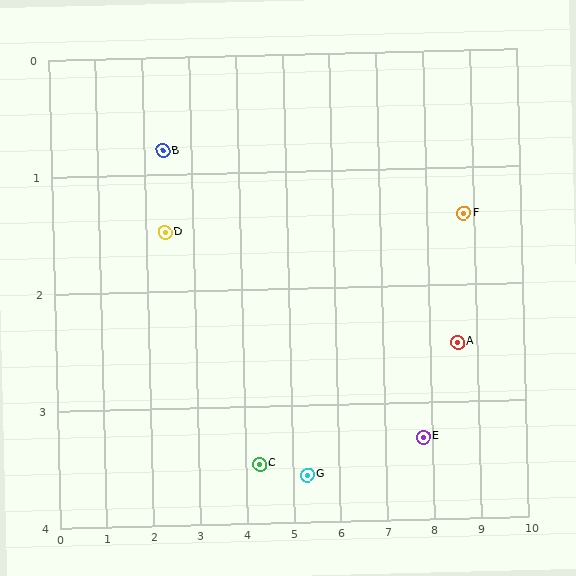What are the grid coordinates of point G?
Point G is at approximately (5.3, 3.6).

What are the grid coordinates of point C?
Point C is at approximately (4.3, 3.5).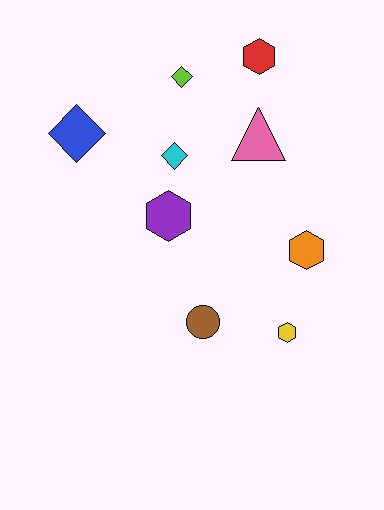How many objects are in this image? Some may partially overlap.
There are 9 objects.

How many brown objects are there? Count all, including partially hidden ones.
There is 1 brown object.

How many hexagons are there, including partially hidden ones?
There are 4 hexagons.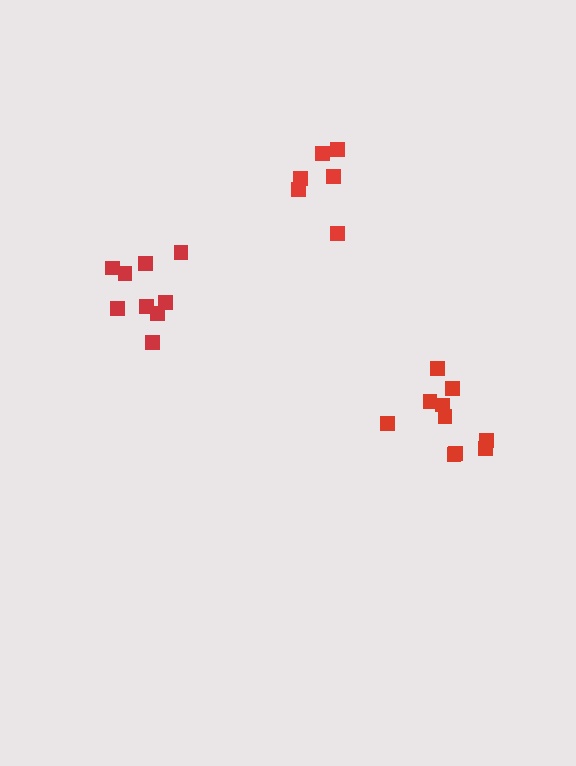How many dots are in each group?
Group 1: 10 dots, Group 2: 6 dots, Group 3: 9 dots (25 total).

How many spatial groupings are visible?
There are 3 spatial groupings.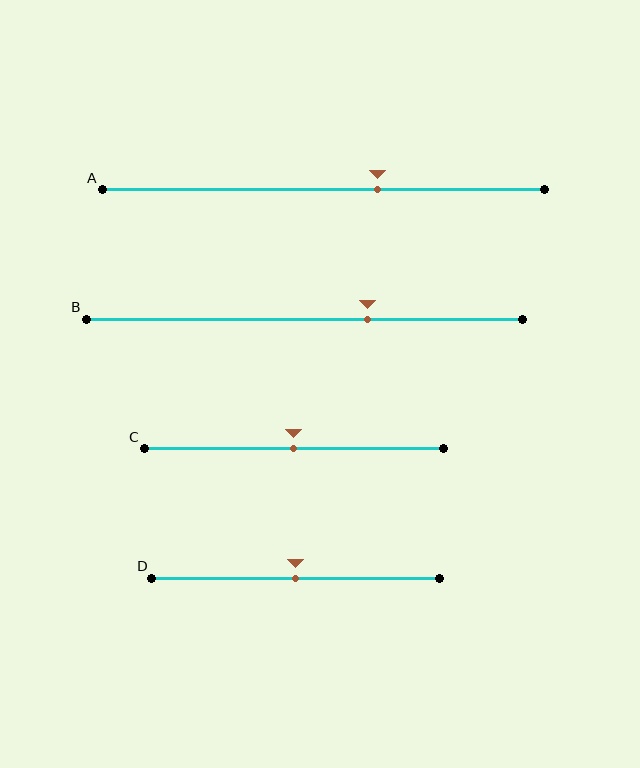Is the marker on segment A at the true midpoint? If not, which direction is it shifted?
No, the marker on segment A is shifted to the right by about 12% of the segment length.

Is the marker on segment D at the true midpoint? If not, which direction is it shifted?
Yes, the marker on segment D is at the true midpoint.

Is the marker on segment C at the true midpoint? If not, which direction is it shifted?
Yes, the marker on segment C is at the true midpoint.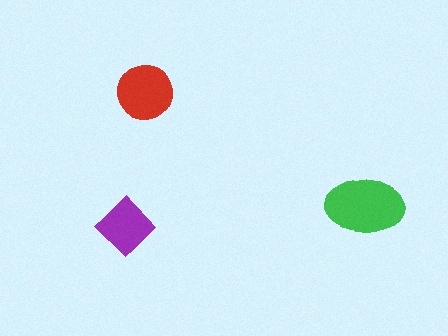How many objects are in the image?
There are 3 objects in the image.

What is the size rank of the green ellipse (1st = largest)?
1st.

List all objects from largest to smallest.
The green ellipse, the red circle, the purple diamond.